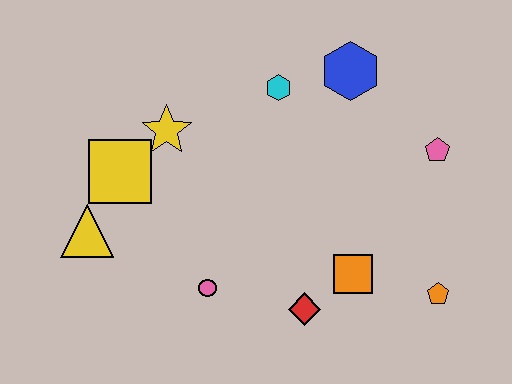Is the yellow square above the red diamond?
Yes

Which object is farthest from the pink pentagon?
The yellow triangle is farthest from the pink pentagon.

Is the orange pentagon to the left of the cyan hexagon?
No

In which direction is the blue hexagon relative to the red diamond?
The blue hexagon is above the red diamond.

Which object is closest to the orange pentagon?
The orange square is closest to the orange pentagon.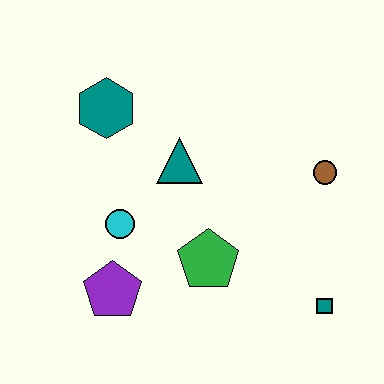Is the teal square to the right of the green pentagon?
Yes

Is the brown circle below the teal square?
No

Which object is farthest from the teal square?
The teal hexagon is farthest from the teal square.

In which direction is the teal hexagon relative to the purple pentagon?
The teal hexagon is above the purple pentagon.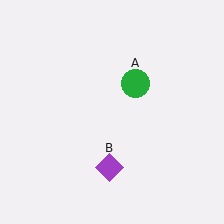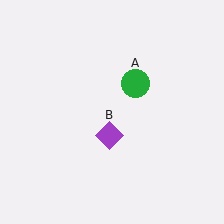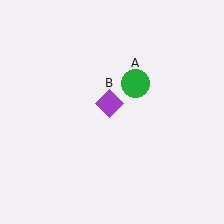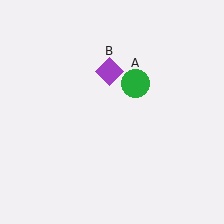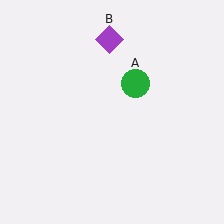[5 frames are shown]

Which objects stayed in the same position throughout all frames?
Green circle (object A) remained stationary.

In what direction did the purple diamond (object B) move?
The purple diamond (object B) moved up.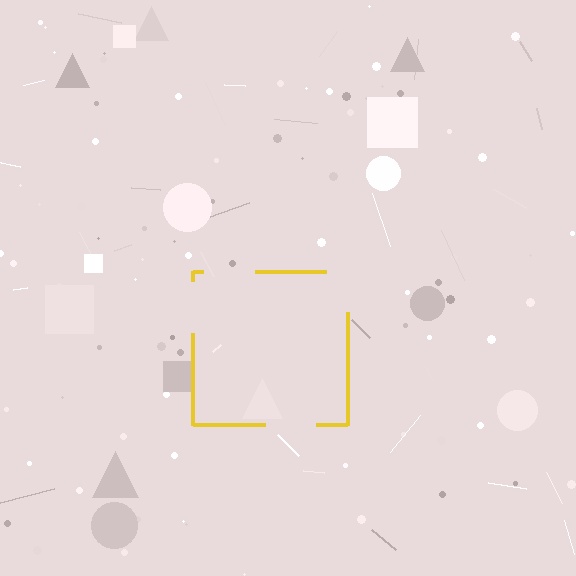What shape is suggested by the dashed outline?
The dashed outline suggests a square.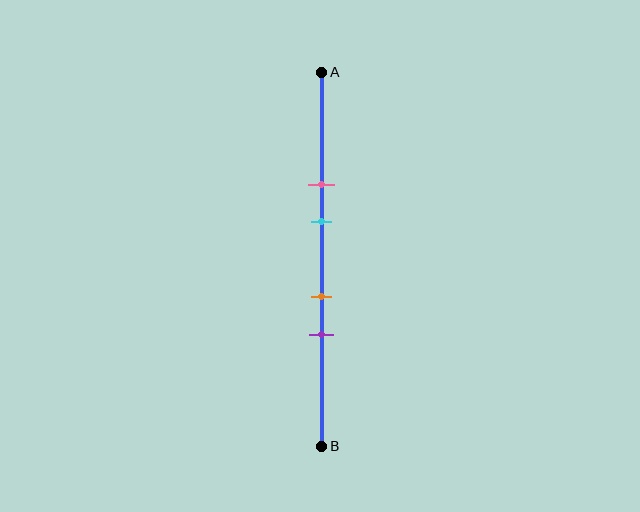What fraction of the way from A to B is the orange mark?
The orange mark is approximately 60% (0.6) of the way from A to B.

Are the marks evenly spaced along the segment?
No, the marks are not evenly spaced.